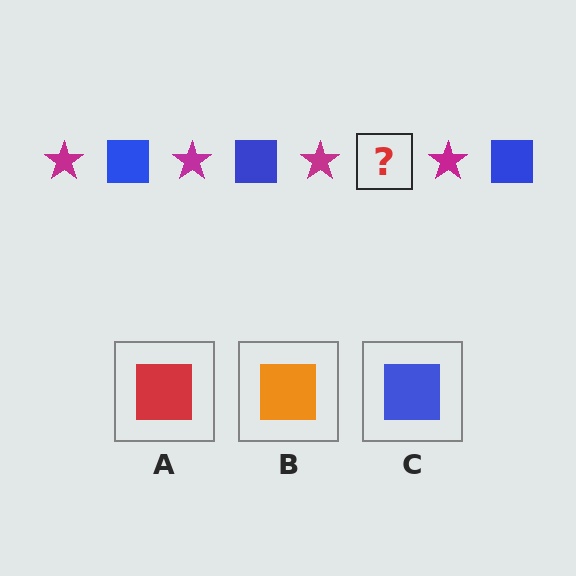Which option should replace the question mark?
Option C.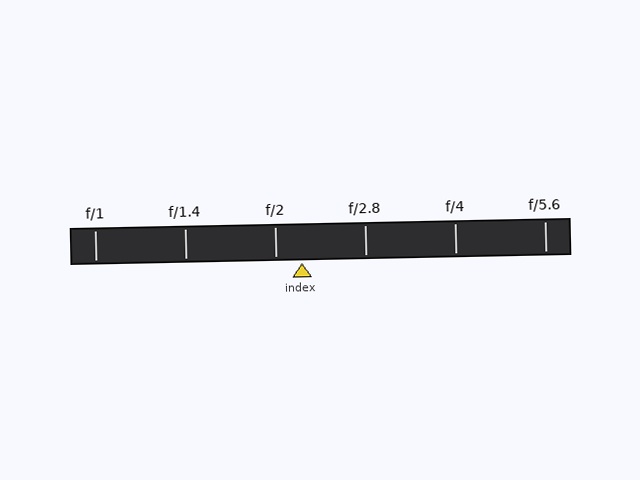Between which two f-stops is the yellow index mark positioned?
The index mark is between f/2 and f/2.8.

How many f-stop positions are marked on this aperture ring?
There are 6 f-stop positions marked.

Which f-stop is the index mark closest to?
The index mark is closest to f/2.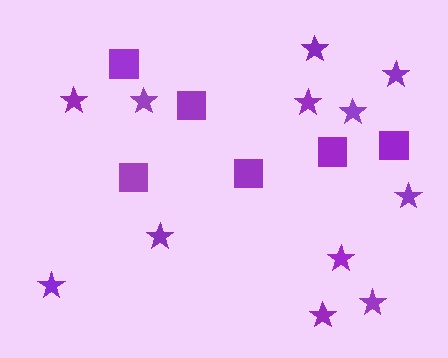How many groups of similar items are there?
There are 2 groups: one group of stars (12) and one group of squares (6).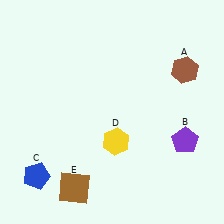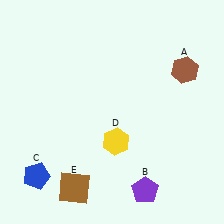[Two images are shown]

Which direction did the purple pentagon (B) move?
The purple pentagon (B) moved down.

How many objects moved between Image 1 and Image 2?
1 object moved between the two images.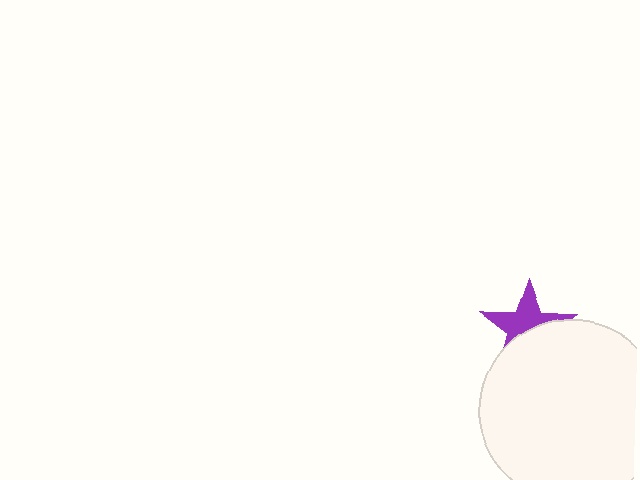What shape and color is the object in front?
The object in front is a white circle.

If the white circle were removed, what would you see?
You would see the complete purple star.